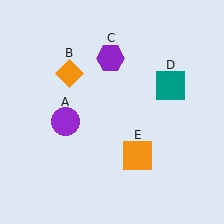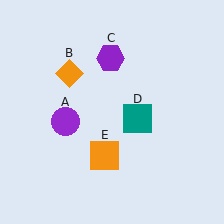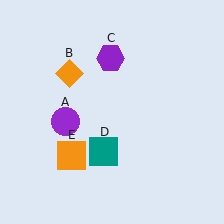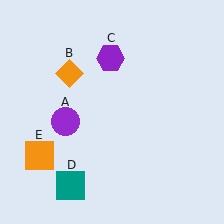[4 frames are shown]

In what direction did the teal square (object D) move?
The teal square (object D) moved down and to the left.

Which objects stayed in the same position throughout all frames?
Purple circle (object A) and orange diamond (object B) and purple hexagon (object C) remained stationary.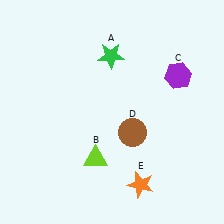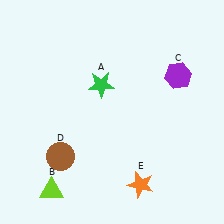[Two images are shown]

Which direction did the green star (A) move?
The green star (A) moved down.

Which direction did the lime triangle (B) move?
The lime triangle (B) moved left.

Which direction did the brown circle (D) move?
The brown circle (D) moved left.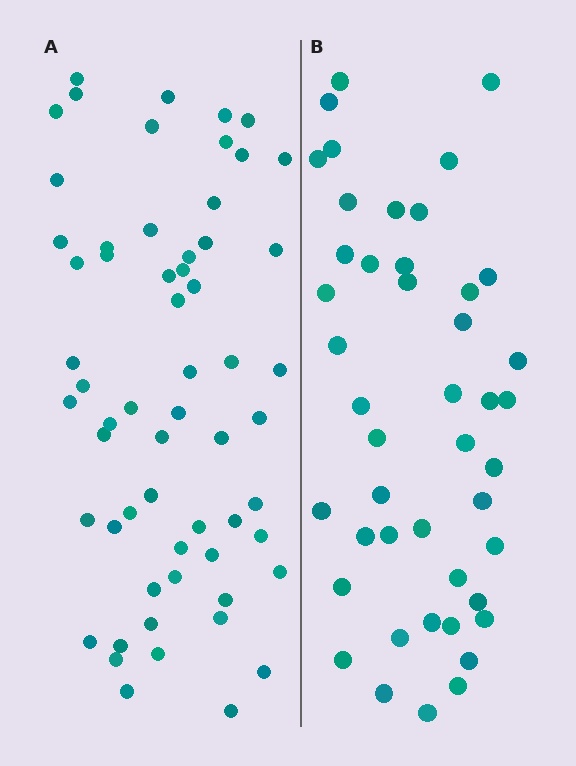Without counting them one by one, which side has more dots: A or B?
Region A (the left region) has more dots.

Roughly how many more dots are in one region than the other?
Region A has approximately 15 more dots than region B.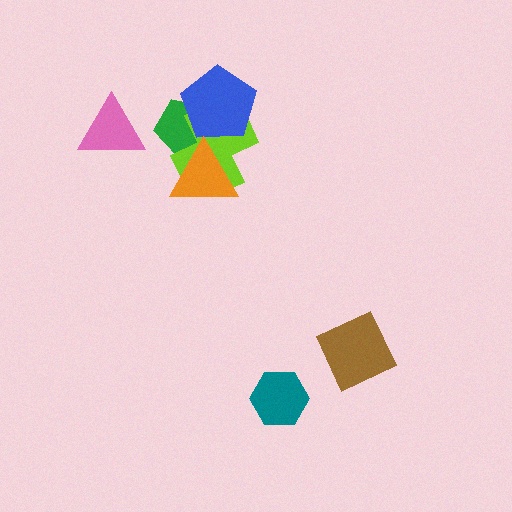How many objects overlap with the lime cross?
3 objects overlap with the lime cross.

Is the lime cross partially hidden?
Yes, it is partially covered by another shape.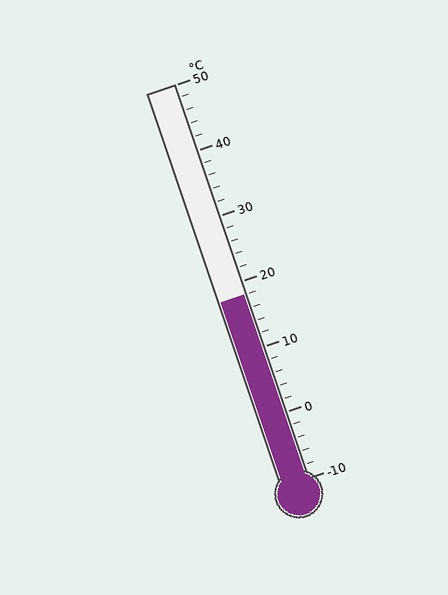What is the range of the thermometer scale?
The thermometer scale ranges from -10°C to 50°C.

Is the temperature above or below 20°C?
The temperature is below 20°C.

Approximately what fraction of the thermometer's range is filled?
The thermometer is filled to approximately 45% of its range.